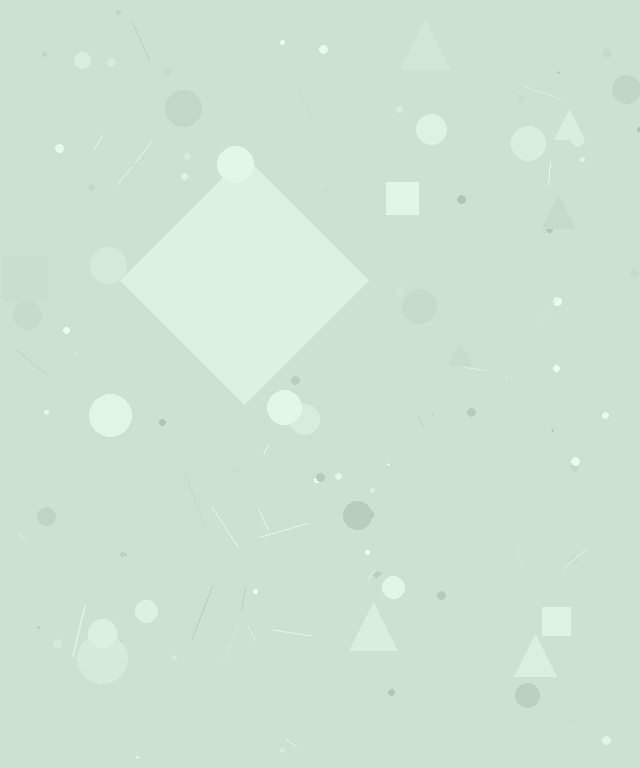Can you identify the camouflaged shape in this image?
The camouflaged shape is a diamond.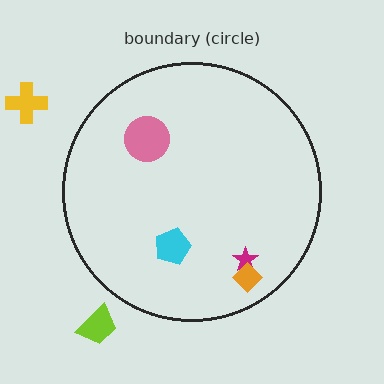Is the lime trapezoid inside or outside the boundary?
Outside.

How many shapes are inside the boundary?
4 inside, 2 outside.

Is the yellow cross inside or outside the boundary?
Outside.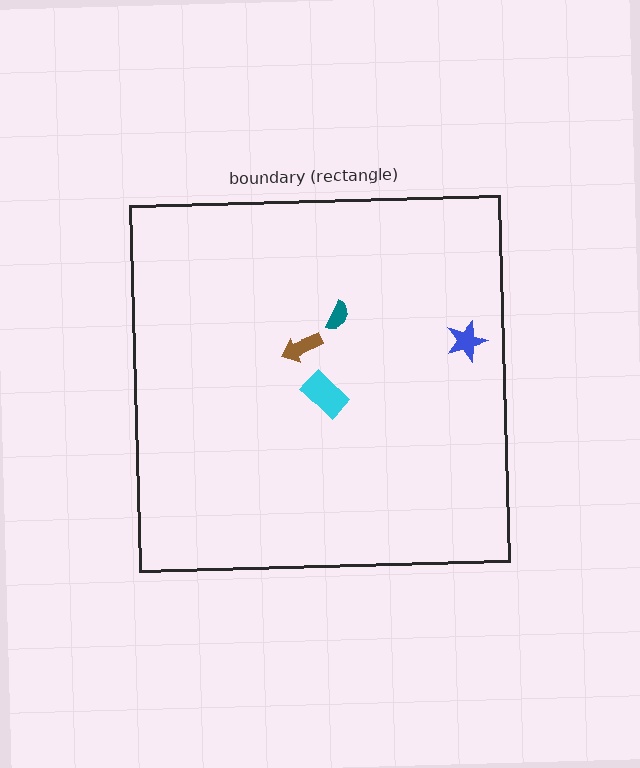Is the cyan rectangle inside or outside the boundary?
Inside.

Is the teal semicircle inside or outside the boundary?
Inside.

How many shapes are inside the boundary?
4 inside, 0 outside.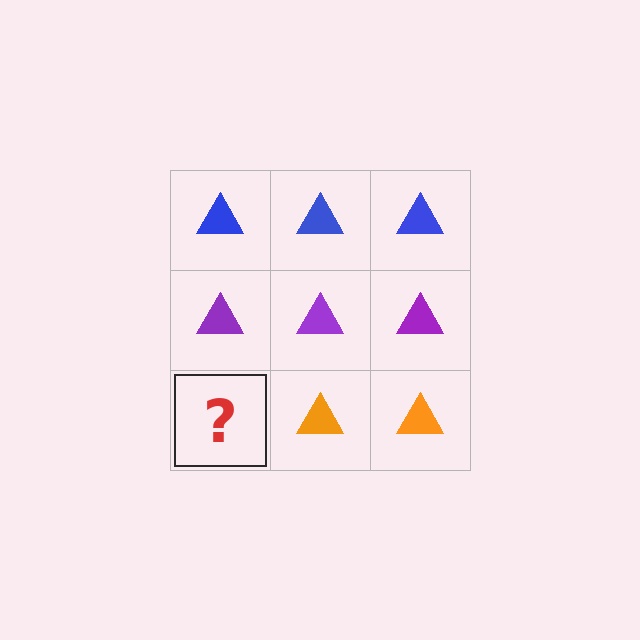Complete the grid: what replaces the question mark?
The question mark should be replaced with an orange triangle.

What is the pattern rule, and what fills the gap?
The rule is that each row has a consistent color. The gap should be filled with an orange triangle.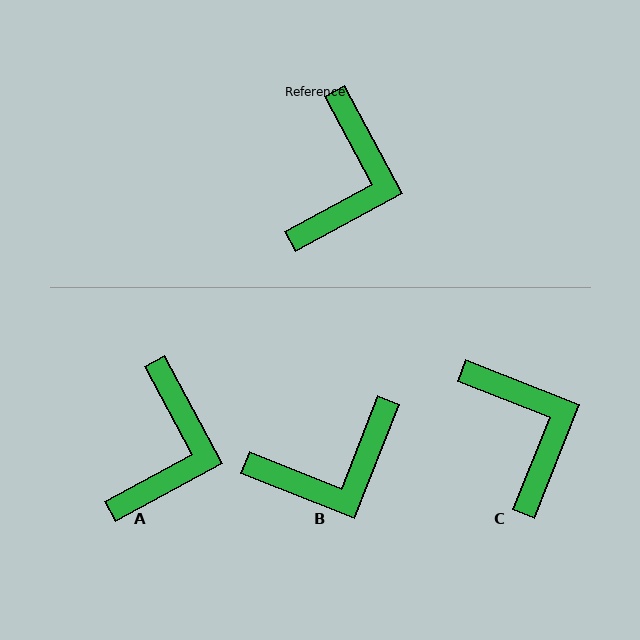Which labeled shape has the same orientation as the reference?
A.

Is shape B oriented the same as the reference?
No, it is off by about 50 degrees.